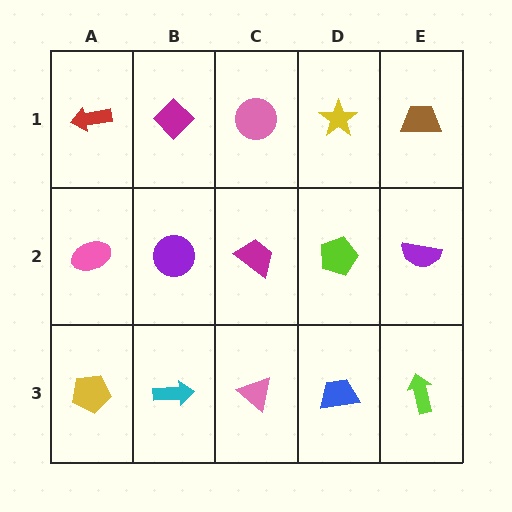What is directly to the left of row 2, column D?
A magenta trapezoid.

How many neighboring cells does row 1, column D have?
3.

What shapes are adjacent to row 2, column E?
A brown trapezoid (row 1, column E), a lime arrow (row 3, column E), a lime pentagon (row 2, column D).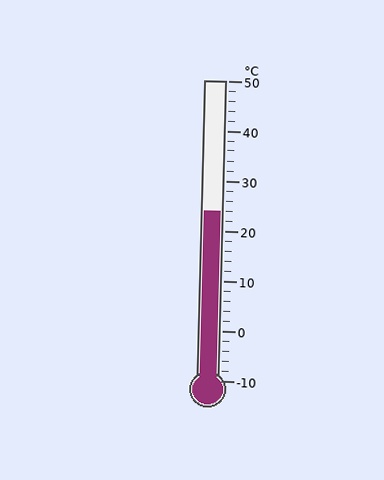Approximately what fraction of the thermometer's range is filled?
The thermometer is filled to approximately 55% of its range.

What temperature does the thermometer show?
The thermometer shows approximately 24°C.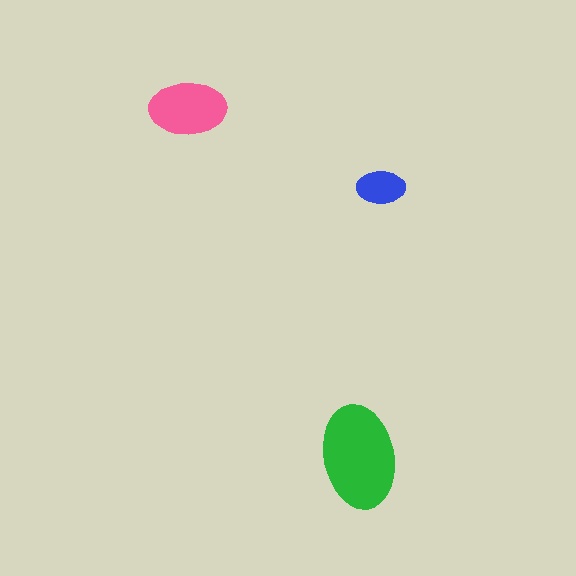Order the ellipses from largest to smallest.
the green one, the pink one, the blue one.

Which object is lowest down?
The green ellipse is bottommost.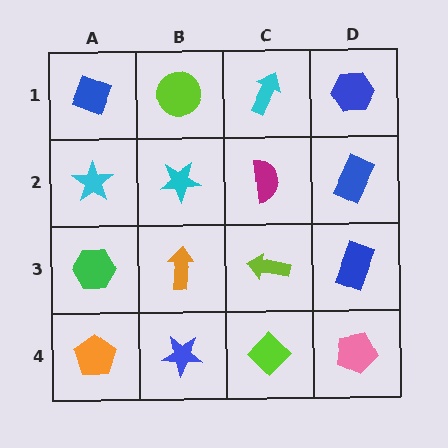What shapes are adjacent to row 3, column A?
A cyan star (row 2, column A), an orange pentagon (row 4, column A), an orange arrow (row 3, column B).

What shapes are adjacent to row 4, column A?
A green hexagon (row 3, column A), a blue star (row 4, column B).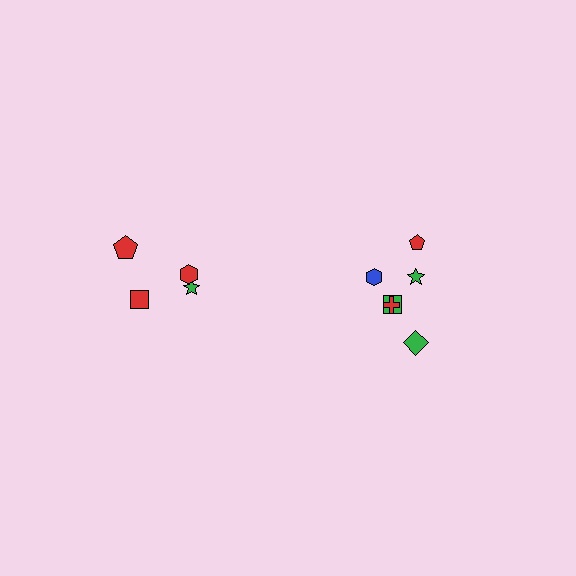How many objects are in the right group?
There are 6 objects.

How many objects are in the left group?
There are 4 objects.